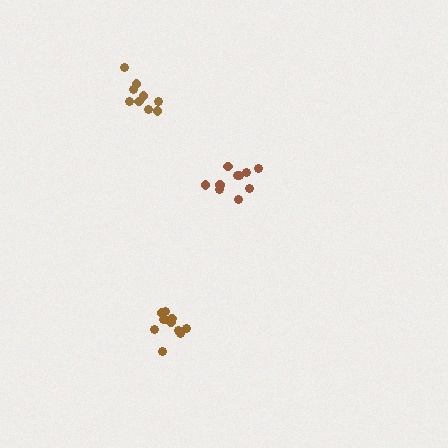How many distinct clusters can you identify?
There are 3 distinct clusters.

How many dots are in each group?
Group 1: 11 dots, Group 2: 9 dots, Group 3: 10 dots (30 total).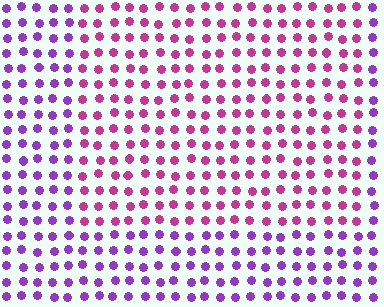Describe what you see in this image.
The image is filled with small purple elements in a uniform arrangement. A rectangle-shaped region is visible where the elements are tinted to a slightly different hue, forming a subtle color boundary.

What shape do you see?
I see a rectangle.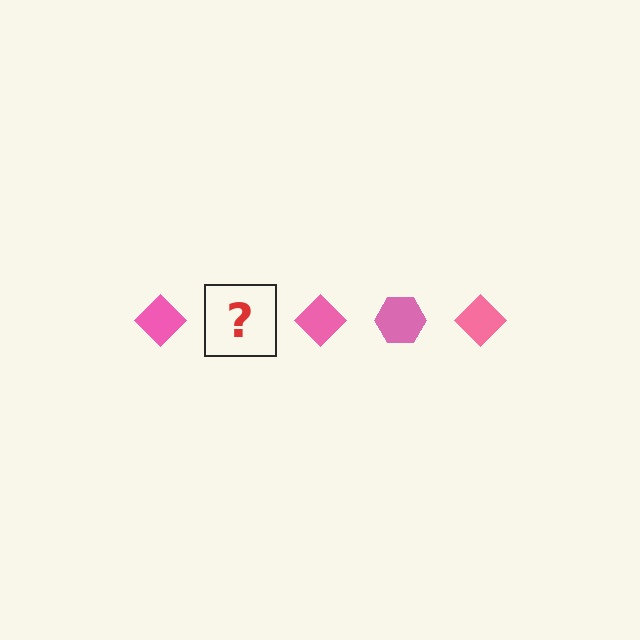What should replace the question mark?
The question mark should be replaced with a pink hexagon.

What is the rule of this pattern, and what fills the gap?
The rule is that the pattern cycles through diamond, hexagon shapes in pink. The gap should be filled with a pink hexagon.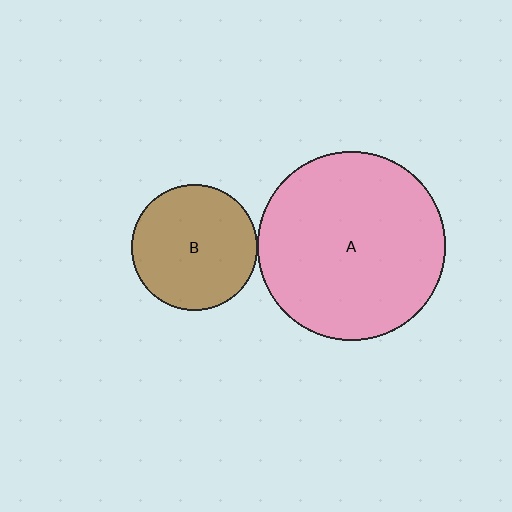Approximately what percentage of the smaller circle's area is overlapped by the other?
Approximately 5%.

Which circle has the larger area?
Circle A (pink).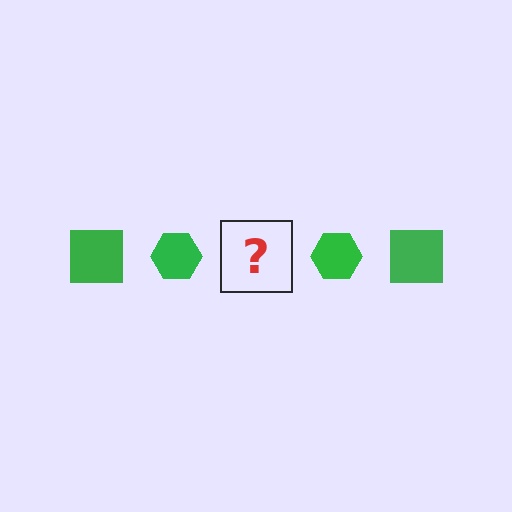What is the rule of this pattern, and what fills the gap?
The rule is that the pattern cycles through square, hexagon shapes in green. The gap should be filled with a green square.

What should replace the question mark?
The question mark should be replaced with a green square.